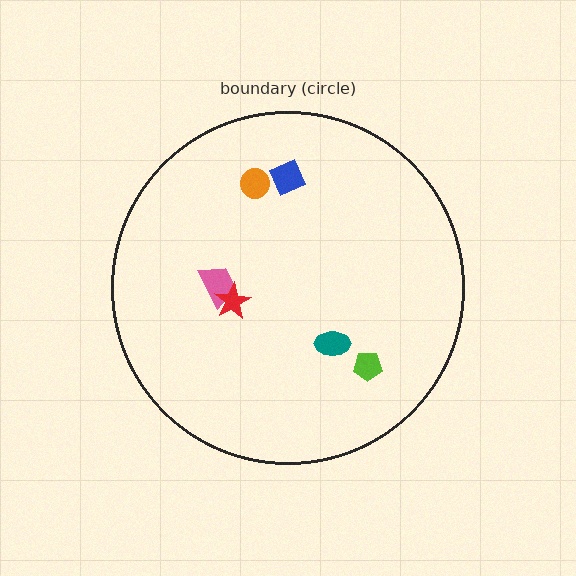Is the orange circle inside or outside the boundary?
Inside.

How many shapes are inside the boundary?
6 inside, 0 outside.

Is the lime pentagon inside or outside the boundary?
Inside.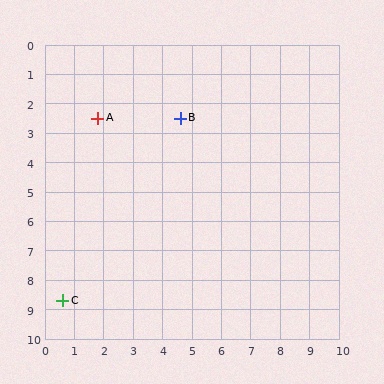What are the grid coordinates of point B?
Point B is at approximately (4.6, 2.5).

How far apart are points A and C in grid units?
Points A and C are about 6.3 grid units apart.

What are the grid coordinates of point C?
Point C is at approximately (0.6, 8.7).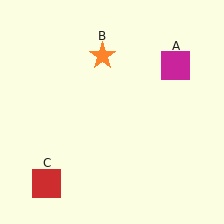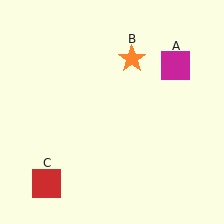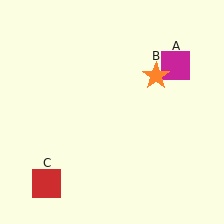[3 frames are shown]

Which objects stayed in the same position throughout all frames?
Magenta square (object A) and red square (object C) remained stationary.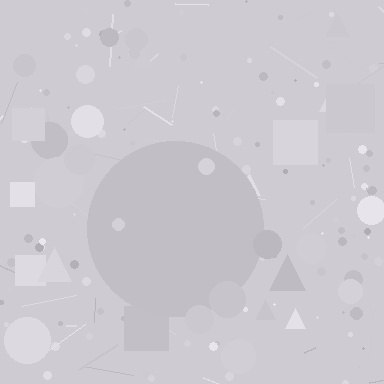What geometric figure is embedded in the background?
A circle is embedded in the background.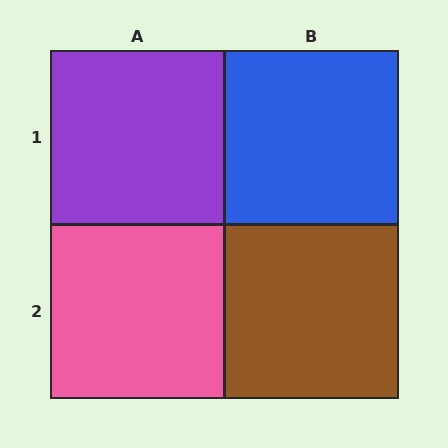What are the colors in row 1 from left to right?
Purple, blue.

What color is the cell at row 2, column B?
Brown.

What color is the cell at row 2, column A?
Pink.